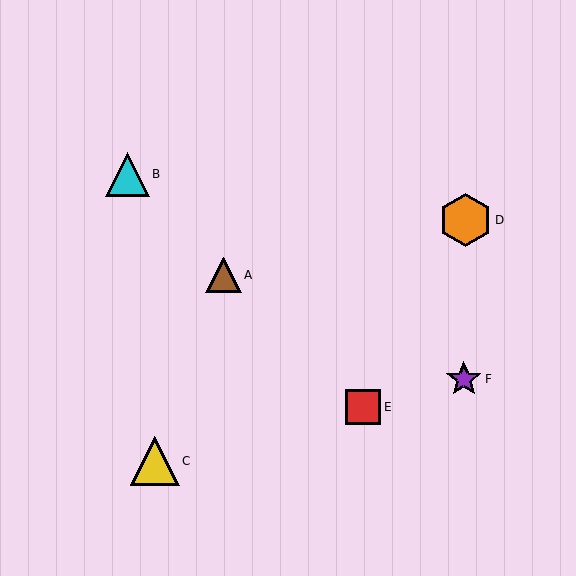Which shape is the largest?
The orange hexagon (labeled D) is the largest.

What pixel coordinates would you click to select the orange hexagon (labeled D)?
Click at (465, 220) to select the orange hexagon D.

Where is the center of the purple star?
The center of the purple star is at (464, 379).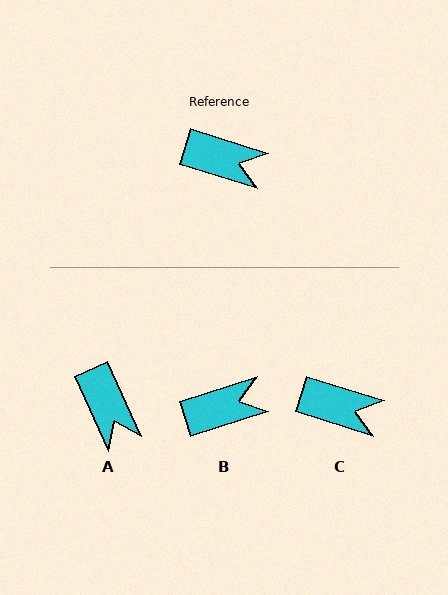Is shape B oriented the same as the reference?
No, it is off by about 35 degrees.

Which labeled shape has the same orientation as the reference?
C.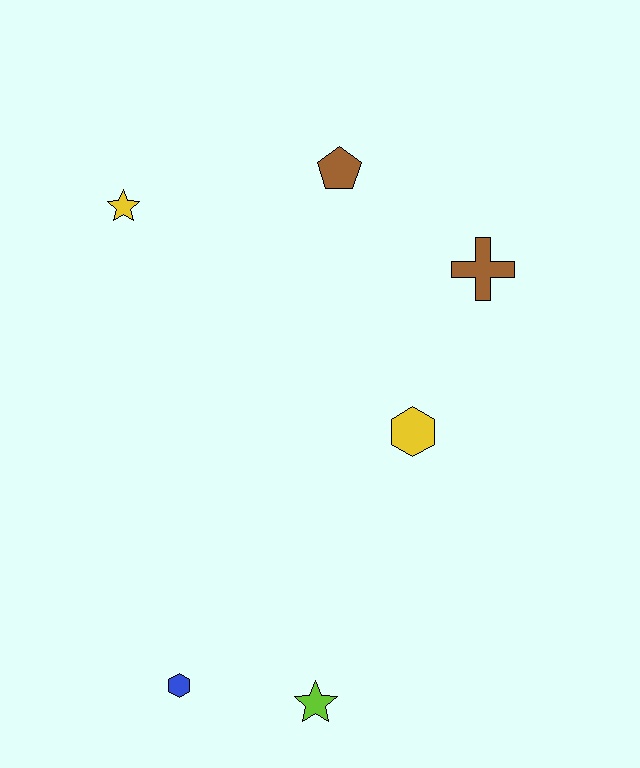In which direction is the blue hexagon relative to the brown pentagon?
The blue hexagon is below the brown pentagon.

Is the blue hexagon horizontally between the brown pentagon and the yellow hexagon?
No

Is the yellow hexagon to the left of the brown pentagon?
No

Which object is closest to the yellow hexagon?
The brown cross is closest to the yellow hexagon.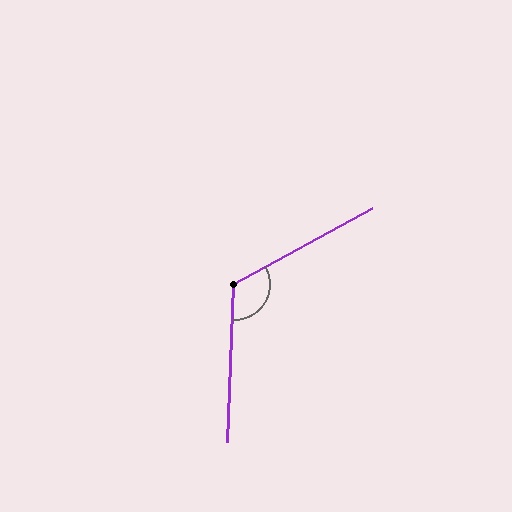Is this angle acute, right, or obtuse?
It is obtuse.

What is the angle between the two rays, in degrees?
Approximately 121 degrees.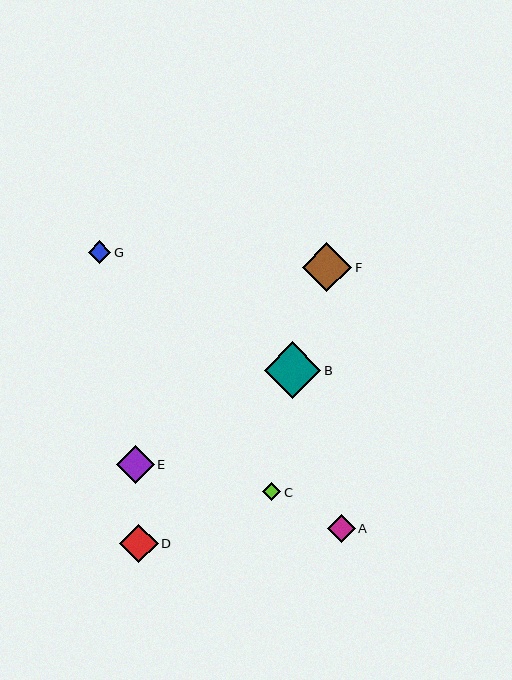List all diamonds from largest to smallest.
From largest to smallest: B, F, D, E, A, G, C.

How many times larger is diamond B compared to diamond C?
Diamond B is approximately 3.2 times the size of diamond C.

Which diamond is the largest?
Diamond B is the largest with a size of approximately 57 pixels.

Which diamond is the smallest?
Diamond C is the smallest with a size of approximately 18 pixels.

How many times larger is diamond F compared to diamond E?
Diamond F is approximately 1.3 times the size of diamond E.